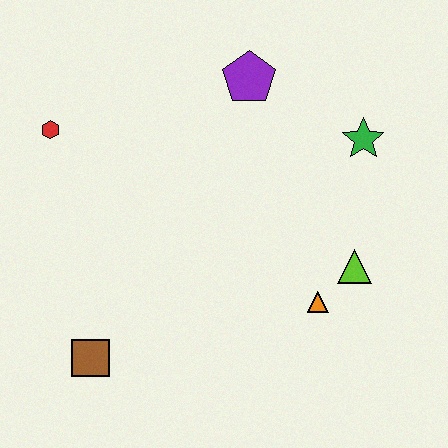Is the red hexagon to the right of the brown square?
No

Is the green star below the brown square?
No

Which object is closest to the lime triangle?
The orange triangle is closest to the lime triangle.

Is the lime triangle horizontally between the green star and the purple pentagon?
Yes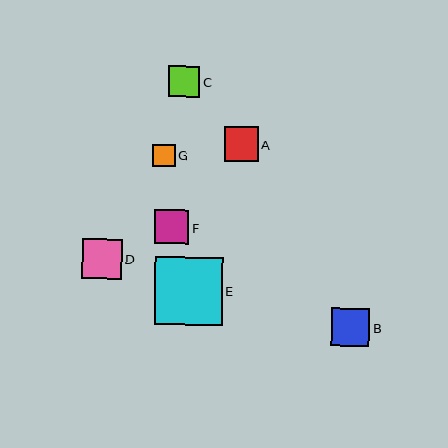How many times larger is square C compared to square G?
Square C is approximately 1.4 times the size of square G.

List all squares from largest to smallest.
From largest to smallest: E, D, B, A, F, C, G.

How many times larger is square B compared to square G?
Square B is approximately 1.7 times the size of square G.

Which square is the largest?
Square E is the largest with a size of approximately 67 pixels.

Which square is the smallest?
Square G is the smallest with a size of approximately 22 pixels.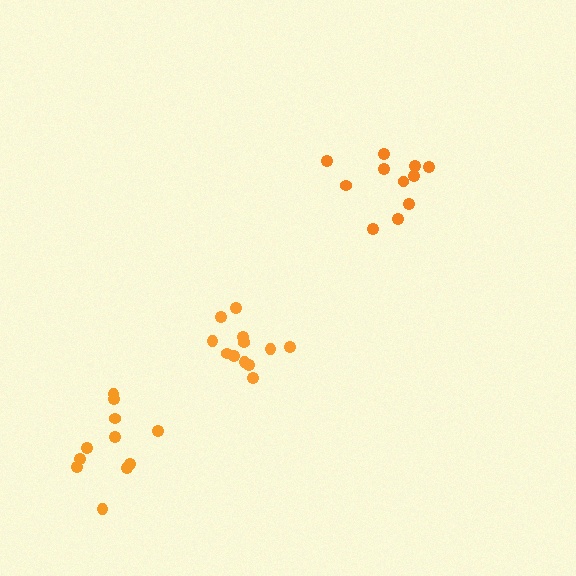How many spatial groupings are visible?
There are 3 spatial groupings.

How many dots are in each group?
Group 1: 12 dots, Group 2: 11 dots, Group 3: 12 dots (35 total).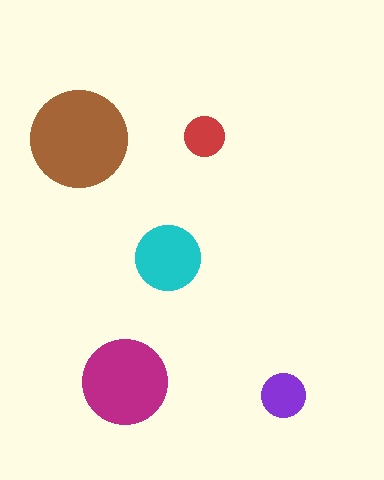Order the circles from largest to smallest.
the brown one, the magenta one, the cyan one, the purple one, the red one.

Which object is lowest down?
The purple circle is bottommost.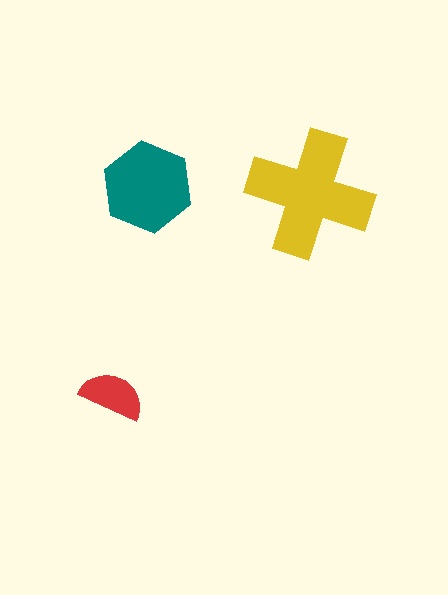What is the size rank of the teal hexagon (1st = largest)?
2nd.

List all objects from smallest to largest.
The red semicircle, the teal hexagon, the yellow cross.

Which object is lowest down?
The red semicircle is bottommost.